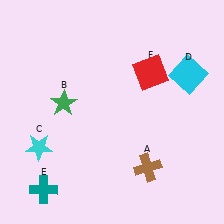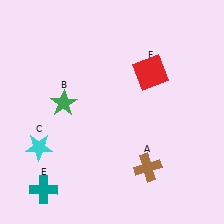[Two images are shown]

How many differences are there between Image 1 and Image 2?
There is 1 difference between the two images.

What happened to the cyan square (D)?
The cyan square (D) was removed in Image 2. It was in the top-right area of Image 1.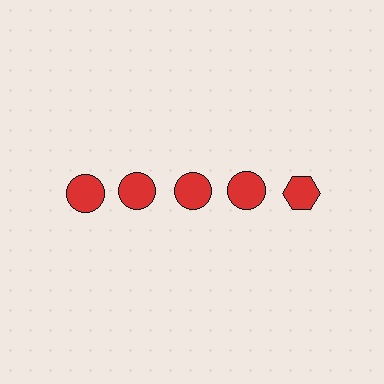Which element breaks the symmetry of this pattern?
The red hexagon in the top row, rightmost column breaks the symmetry. All other shapes are red circles.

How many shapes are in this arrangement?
There are 5 shapes arranged in a grid pattern.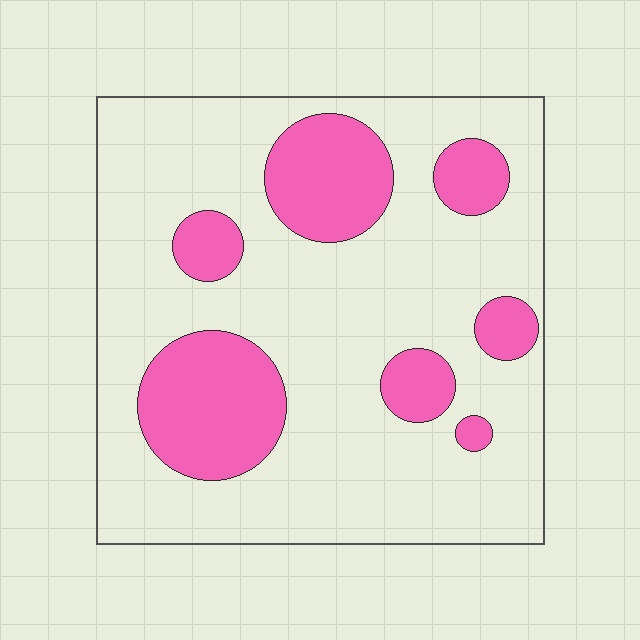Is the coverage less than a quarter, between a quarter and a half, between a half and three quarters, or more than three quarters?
Less than a quarter.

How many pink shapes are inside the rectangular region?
7.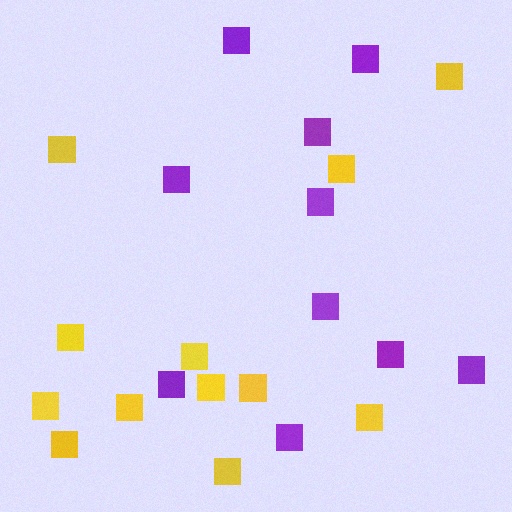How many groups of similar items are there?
There are 2 groups: one group of yellow squares (12) and one group of purple squares (10).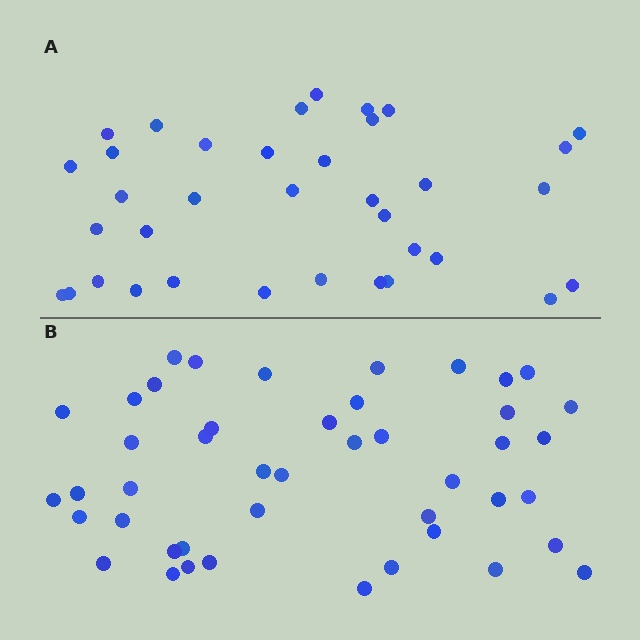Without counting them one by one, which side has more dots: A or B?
Region B (the bottom region) has more dots.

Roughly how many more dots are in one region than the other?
Region B has roughly 8 or so more dots than region A.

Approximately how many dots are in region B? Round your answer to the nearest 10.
About 40 dots. (The exact count is 45, which rounds to 40.)